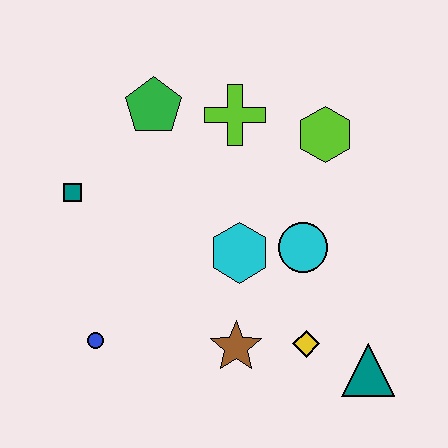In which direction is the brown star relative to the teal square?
The brown star is to the right of the teal square.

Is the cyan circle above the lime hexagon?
No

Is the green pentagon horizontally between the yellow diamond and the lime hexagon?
No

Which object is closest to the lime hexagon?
The lime cross is closest to the lime hexagon.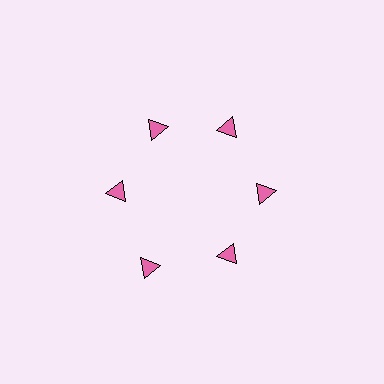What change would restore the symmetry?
The symmetry would be restored by moving it inward, back onto the ring so that all 6 triangles sit at equal angles and equal distance from the center.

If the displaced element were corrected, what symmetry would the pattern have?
It would have 6-fold rotational symmetry — the pattern would map onto itself every 60 degrees.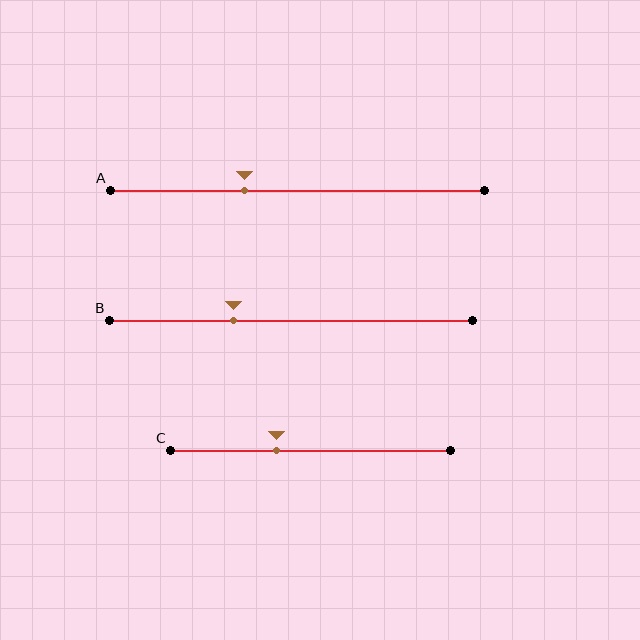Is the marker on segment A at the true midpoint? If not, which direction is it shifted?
No, the marker on segment A is shifted to the left by about 14% of the segment length.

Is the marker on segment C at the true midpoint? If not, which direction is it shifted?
No, the marker on segment C is shifted to the left by about 12% of the segment length.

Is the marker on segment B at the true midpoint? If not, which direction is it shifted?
No, the marker on segment B is shifted to the left by about 16% of the segment length.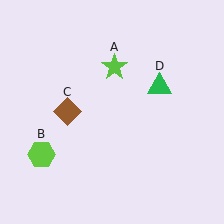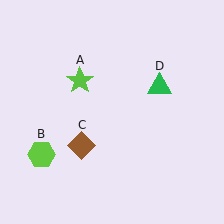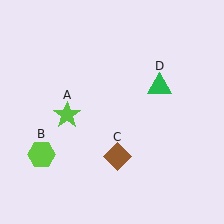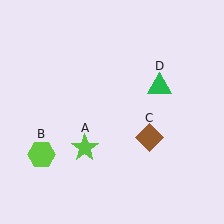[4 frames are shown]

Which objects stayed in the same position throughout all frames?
Lime hexagon (object B) and green triangle (object D) remained stationary.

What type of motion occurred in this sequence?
The lime star (object A), brown diamond (object C) rotated counterclockwise around the center of the scene.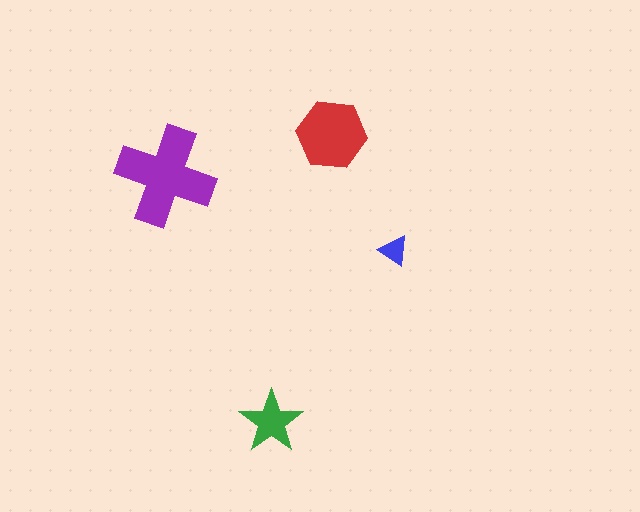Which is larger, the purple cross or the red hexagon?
The purple cross.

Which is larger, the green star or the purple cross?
The purple cross.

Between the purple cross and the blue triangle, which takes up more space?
The purple cross.